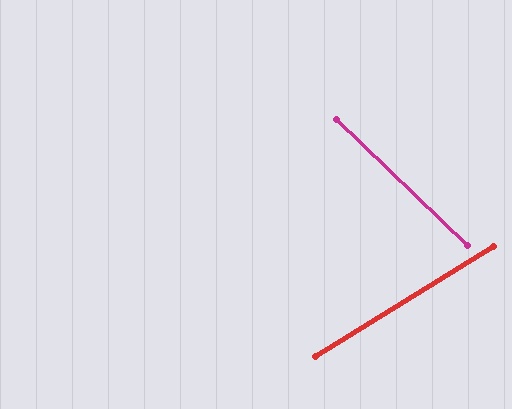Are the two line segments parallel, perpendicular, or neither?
Neither parallel nor perpendicular — they differ by about 75°.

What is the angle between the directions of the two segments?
Approximately 75 degrees.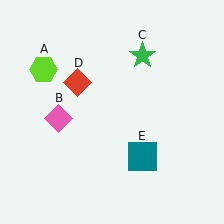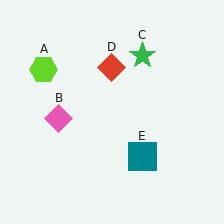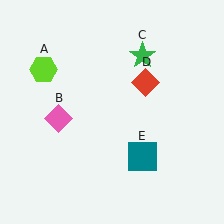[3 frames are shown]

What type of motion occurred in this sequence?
The red diamond (object D) rotated clockwise around the center of the scene.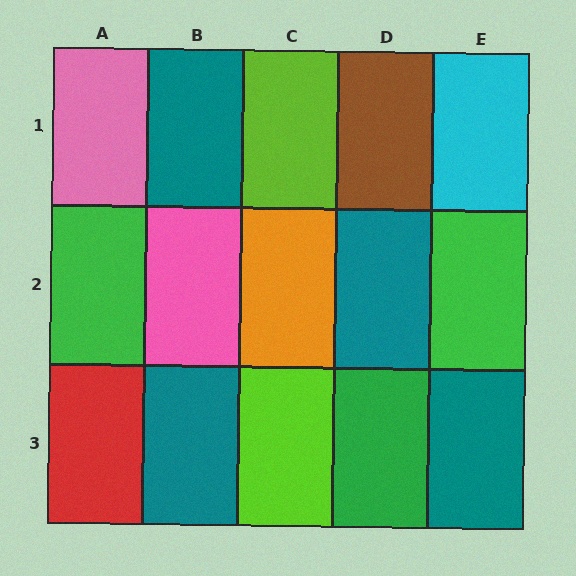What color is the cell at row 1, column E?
Cyan.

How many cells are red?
1 cell is red.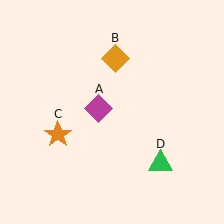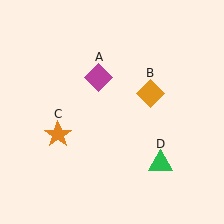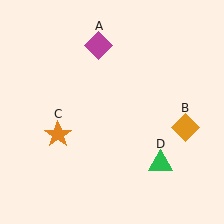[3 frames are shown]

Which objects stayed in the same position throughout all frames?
Orange star (object C) and green triangle (object D) remained stationary.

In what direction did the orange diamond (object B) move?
The orange diamond (object B) moved down and to the right.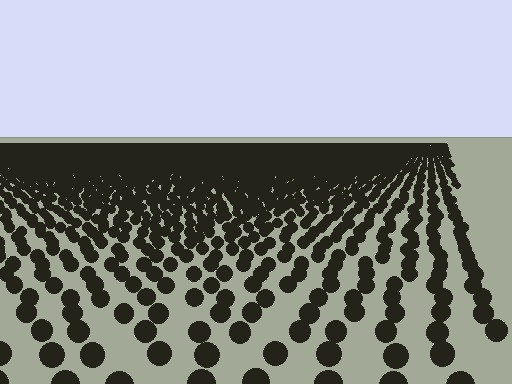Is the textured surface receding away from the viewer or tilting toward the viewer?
The surface is receding away from the viewer. Texture elements get smaller and denser toward the top.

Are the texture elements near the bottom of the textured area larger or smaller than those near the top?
Larger. Near the bottom, elements are closer to the viewer and appear at a bigger on-screen size.